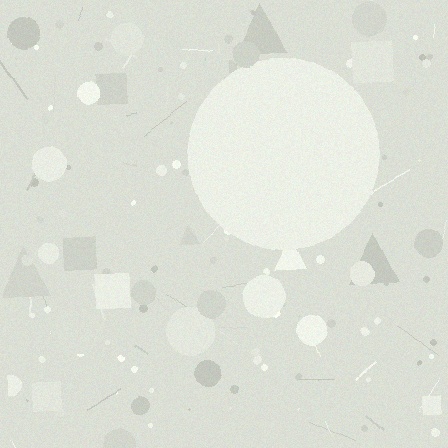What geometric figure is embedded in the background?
A circle is embedded in the background.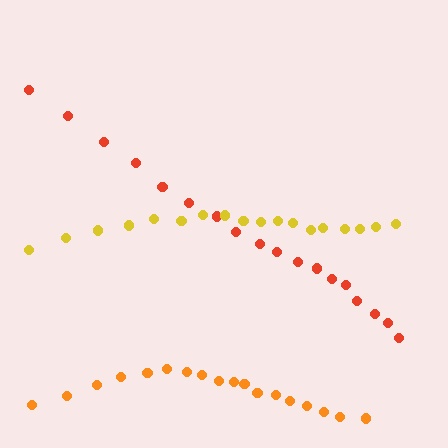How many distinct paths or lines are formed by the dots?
There are 3 distinct paths.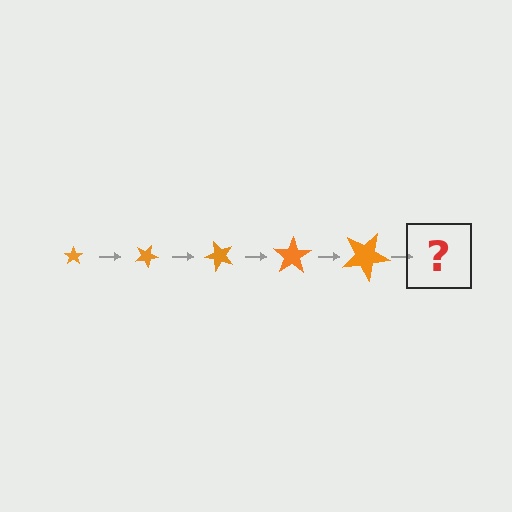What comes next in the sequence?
The next element should be a star, larger than the previous one and rotated 125 degrees from the start.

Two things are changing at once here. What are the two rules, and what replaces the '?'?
The two rules are that the star grows larger each step and it rotates 25 degrees each step. The '?' should be a star, larger than the previous one and rotated 125 degrees from the start.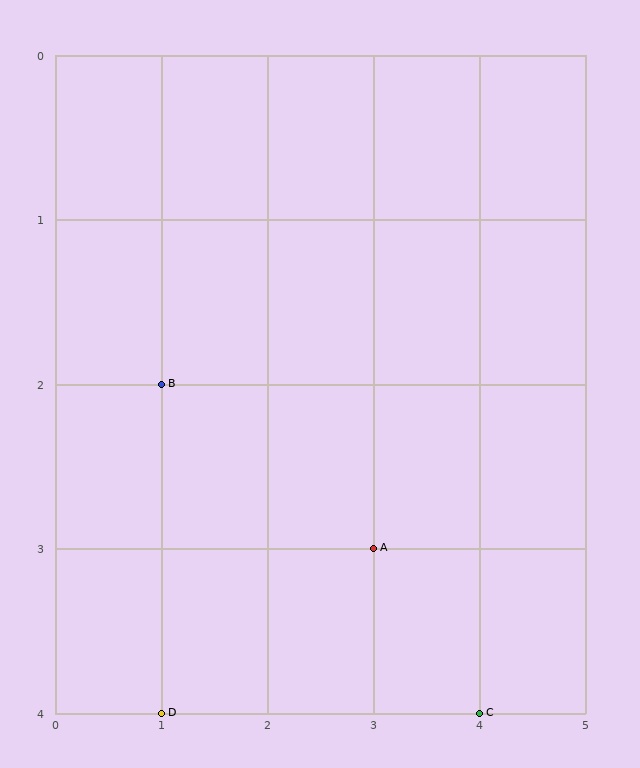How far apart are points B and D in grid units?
Points B and D are 2 rows apart.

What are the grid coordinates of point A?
Point A is at grid coordinates (3, 3).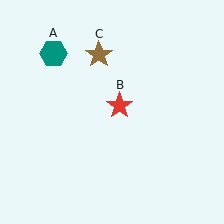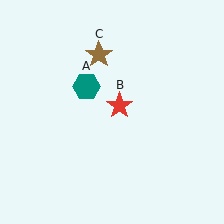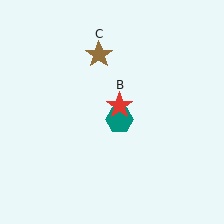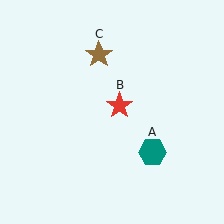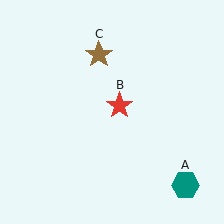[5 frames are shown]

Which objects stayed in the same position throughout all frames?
Red star (object B) and brown star (object C) remained stationary.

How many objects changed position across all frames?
1 object changed position: teal hexagon (object A).